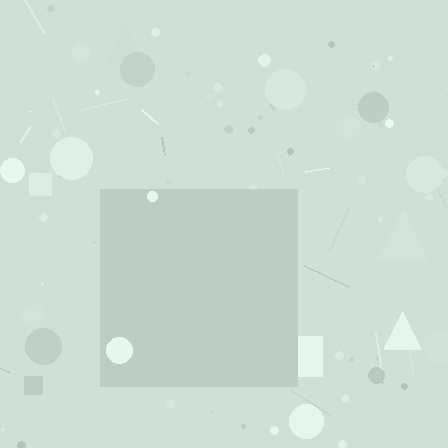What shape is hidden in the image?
A square is hidden in the image.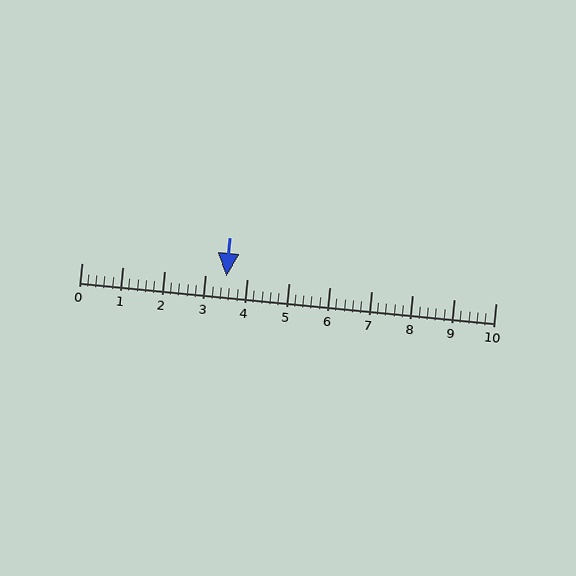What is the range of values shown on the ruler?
The ruler shows values from 0 to 10.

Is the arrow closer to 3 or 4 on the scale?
The arrow is closer to 4.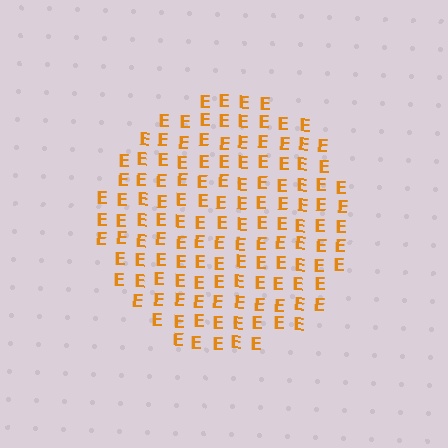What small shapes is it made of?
It is made of small letter E's.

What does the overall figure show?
The overall figure shows a circle.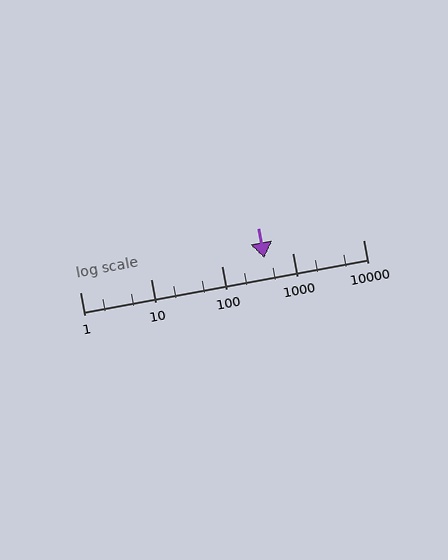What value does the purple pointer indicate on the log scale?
The pointer indicates approximately 400.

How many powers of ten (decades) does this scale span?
The scale spans 4 decades, from 1 to 10000.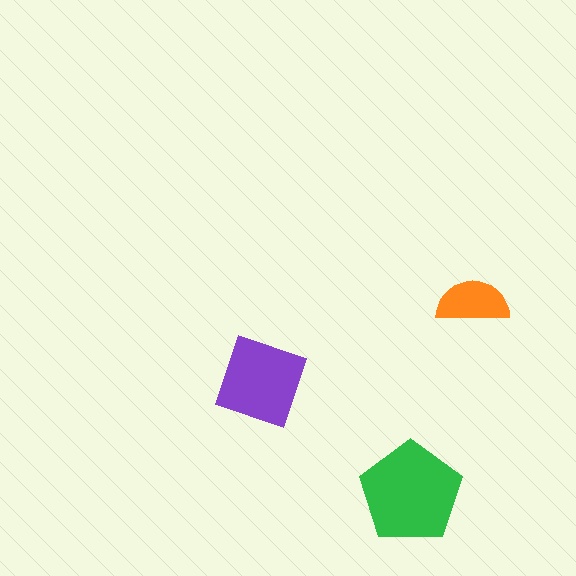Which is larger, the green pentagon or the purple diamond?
The green pentagon.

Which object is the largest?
The green pentagon.